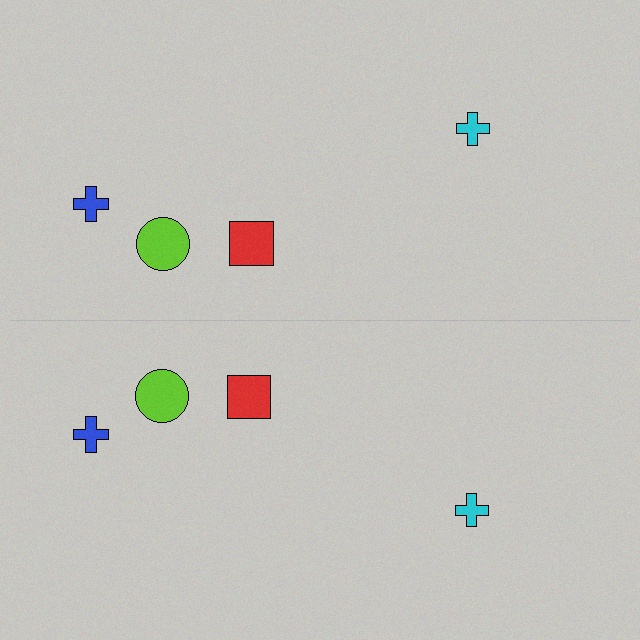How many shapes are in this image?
There are 8 shapes in this image.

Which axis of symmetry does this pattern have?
The pattern has a horizontal axis of symmetry running through the center of the image.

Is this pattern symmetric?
Yes, this pattern has bilateral (reflection) symmetry.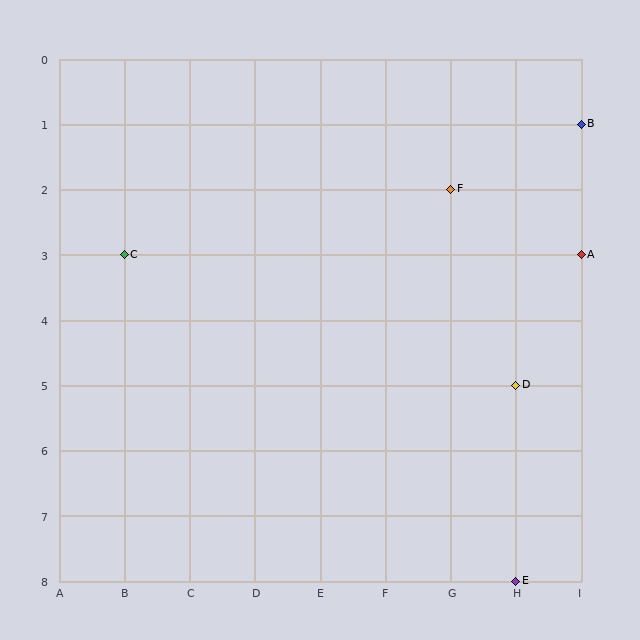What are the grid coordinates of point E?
Point E is at grid coordinates (H, 8).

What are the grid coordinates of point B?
Point B is at grid coordinates (I, 1).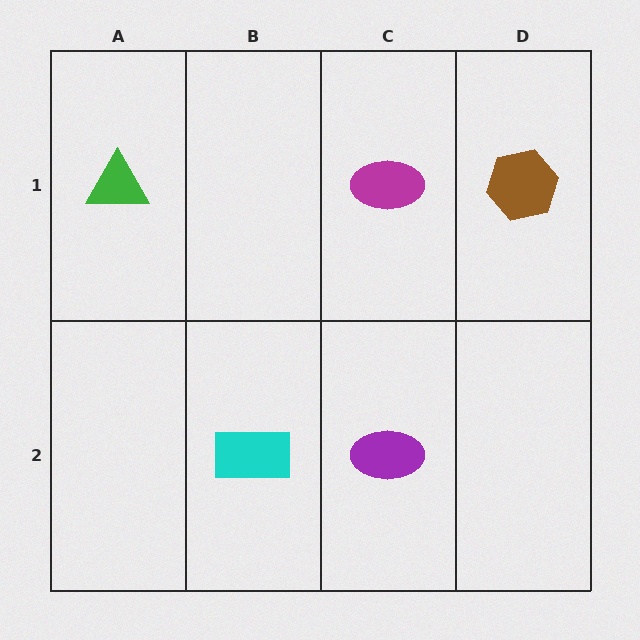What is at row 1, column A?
A green triangle.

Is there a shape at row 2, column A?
No, that cell is empty.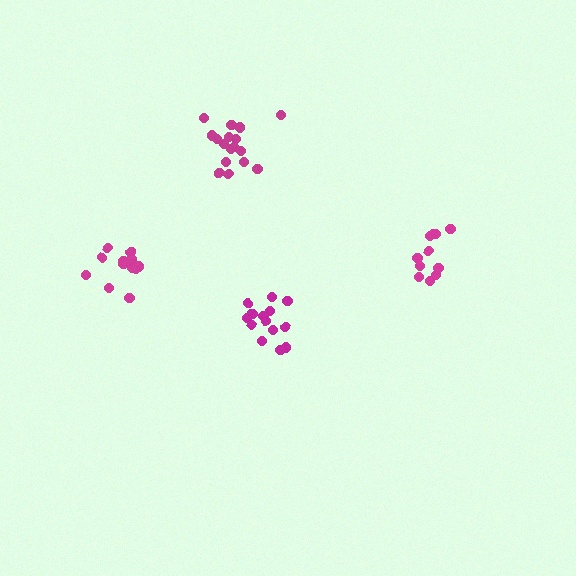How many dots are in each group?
Group 1: 11 dots, Group 2: 12 dots, Group 3: 17 dots, Group 4: 14 dots (54 total).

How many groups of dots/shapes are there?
There are 4 groups.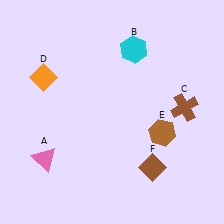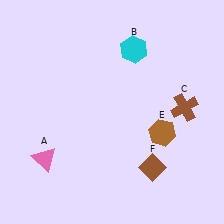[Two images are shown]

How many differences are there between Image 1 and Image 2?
There is 1 difference between the two images.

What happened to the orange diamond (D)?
The orange diamond (D) was removed in Image 2. It was in the top-left area of Image 1.